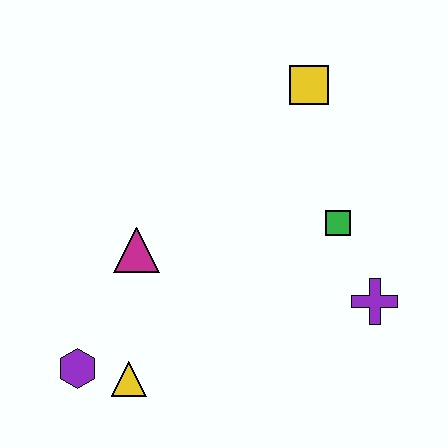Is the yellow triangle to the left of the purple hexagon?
No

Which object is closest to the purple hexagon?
The yellow triangle is closest to the purple hexagon.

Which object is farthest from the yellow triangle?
The yellow square is farthest from the yellow triangle.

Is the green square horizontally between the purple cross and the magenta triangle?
Yes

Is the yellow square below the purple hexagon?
No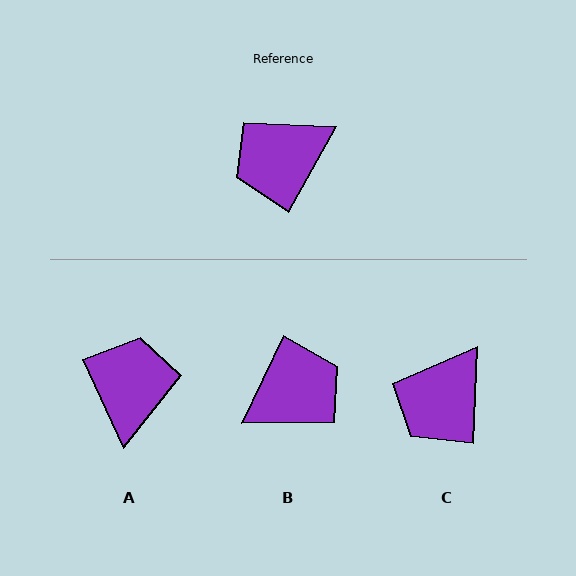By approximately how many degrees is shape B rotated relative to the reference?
Approximately 176 degrees clockwise.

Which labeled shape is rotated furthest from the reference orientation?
B, about 176 degrees away.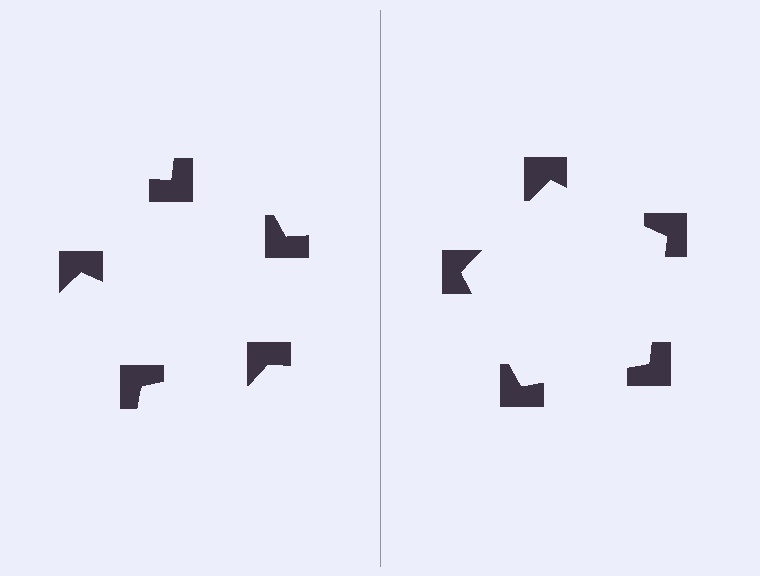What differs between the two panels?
The notched squares are positioned identically on both sides; only the wedge orientations differ. On the right they align to a pentagon; on the left they are misaligned.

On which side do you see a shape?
An illusory pentagon appears on the right side. On the left side the wedge cuts are rotated, so no coherent shape forms.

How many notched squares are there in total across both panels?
10 — 5 on each side.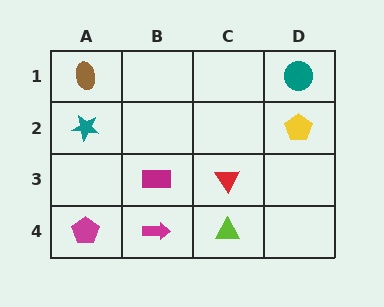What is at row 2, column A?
A teal star.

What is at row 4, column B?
A magenta arrow.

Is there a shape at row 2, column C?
No, that cell is empty.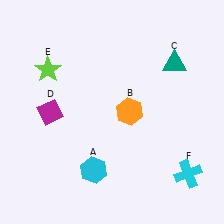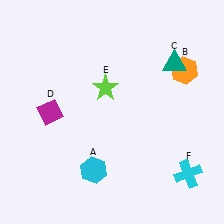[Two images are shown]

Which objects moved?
The objects that moved are: the orange hexagon (B), the lime star (E).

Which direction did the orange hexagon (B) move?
The orange hexagon (B) moved right.